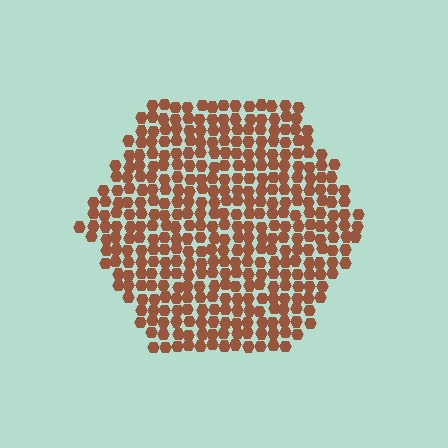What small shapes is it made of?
It is made of small hexagons.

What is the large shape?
The large shape is a hexagon.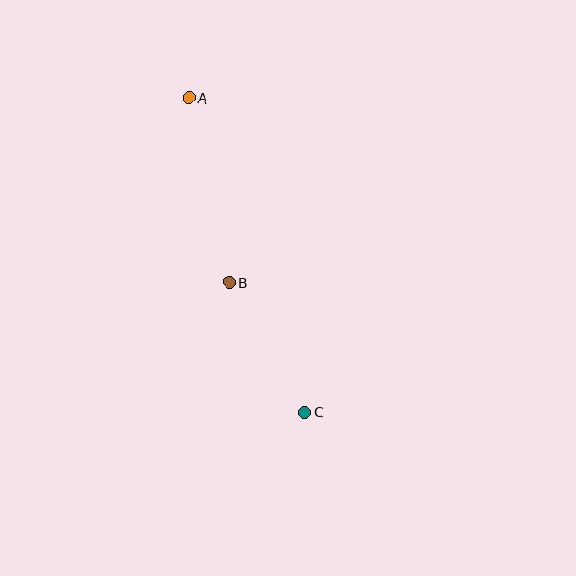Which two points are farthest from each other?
Points A and C are farthest from each other.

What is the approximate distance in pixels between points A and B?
The distance between A and B is approximately 189 pixels.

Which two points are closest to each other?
Points B and C are closest to each other.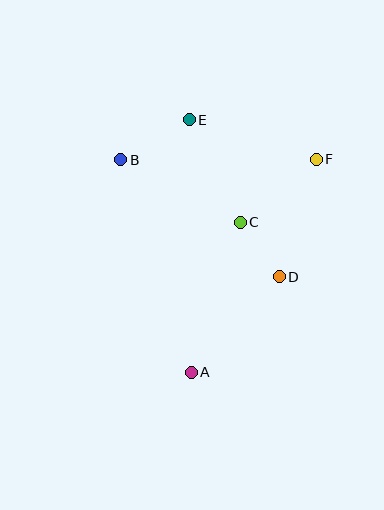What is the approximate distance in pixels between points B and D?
The distance between B and D is approximately 197 pixels.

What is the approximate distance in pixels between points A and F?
The distance between A and F is approximately 247 pixels.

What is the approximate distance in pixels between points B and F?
The distance between B and F is approximately 196 pixels.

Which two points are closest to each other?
Points C and D are closest to each other.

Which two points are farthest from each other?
Points A and E are farthest from each other.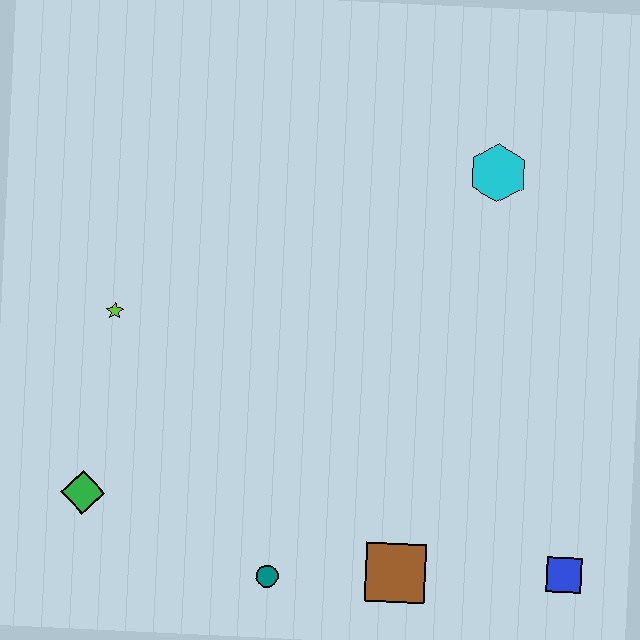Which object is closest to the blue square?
The brown square is closest to the blue square.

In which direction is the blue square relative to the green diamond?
The blue square is to the right of the green diamond.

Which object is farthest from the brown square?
The cyan hexagon is farthest from the brown square.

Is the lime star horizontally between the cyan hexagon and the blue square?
No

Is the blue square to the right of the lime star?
Yes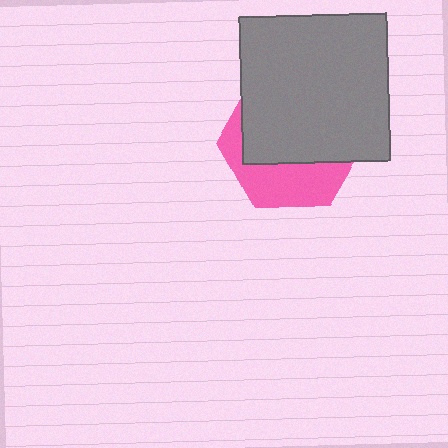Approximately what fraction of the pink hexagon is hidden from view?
Roughly 64% of the pink hexagon is hidden behind the gray square.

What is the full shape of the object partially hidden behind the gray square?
The partially hidden object is a pink hexagon.